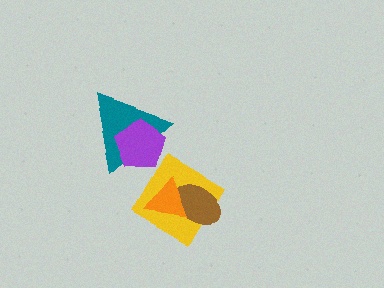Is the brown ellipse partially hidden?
Yes, it is partially covered by another shape.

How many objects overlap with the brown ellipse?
2 objects overlap with the brown ellipse.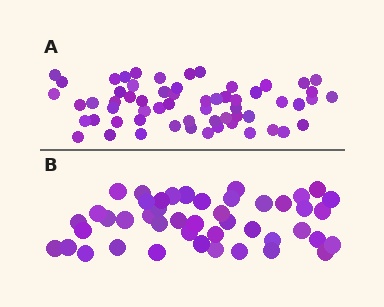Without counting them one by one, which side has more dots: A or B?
Region A (the top region) has more dots.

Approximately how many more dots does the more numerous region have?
Region A has approximately 15 more dots than region B.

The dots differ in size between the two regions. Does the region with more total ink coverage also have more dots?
No. Region B has more total ink coverage because its dots are larger, but region A actually contains more individual dots. Total area can be misleading — the number of items is what matters here.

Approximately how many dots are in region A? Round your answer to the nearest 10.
About 60 dots.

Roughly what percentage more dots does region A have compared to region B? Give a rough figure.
About 35% more.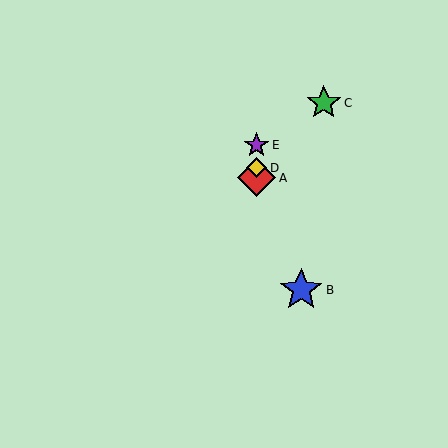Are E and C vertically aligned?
No, E is at x≈257 and C is at x≈324.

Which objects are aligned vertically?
Objects A, D, E are aligned vertically.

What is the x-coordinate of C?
Object C is at x≈324.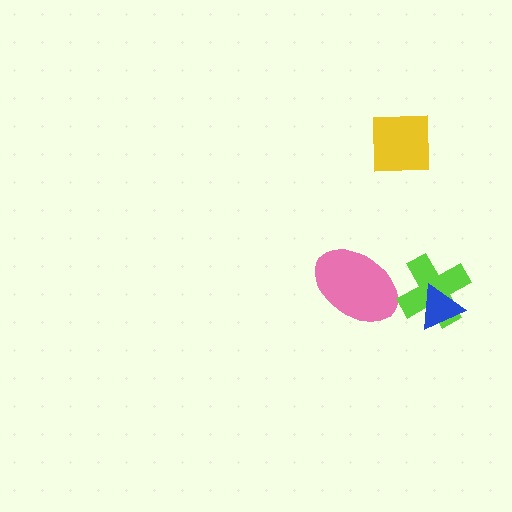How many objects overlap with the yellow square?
0 objects overlap with the yellow square.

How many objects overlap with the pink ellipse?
0 objects overlap with the pink ellipse.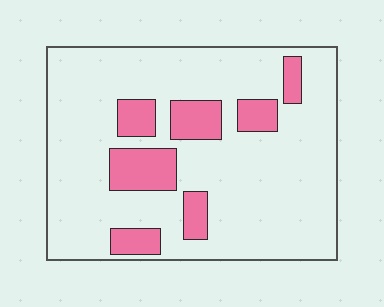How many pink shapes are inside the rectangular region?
7.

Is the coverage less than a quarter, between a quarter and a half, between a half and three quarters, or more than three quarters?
Less than a quarter.